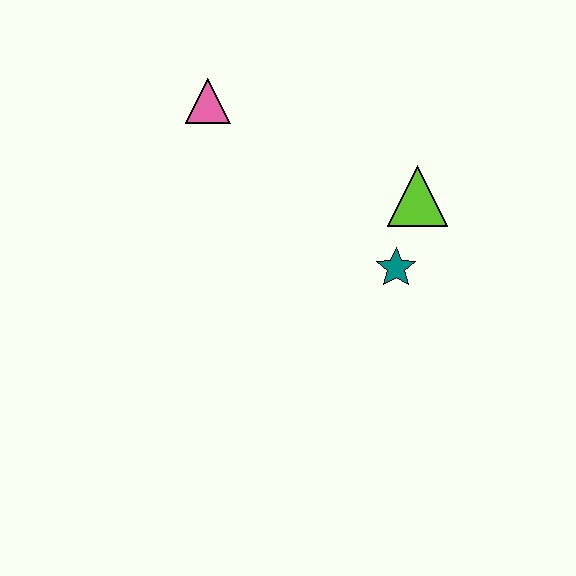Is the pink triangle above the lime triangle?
Yes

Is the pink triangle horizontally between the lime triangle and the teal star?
No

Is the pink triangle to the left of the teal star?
Yes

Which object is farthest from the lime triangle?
The pink triangle is farthest from the lime triangle.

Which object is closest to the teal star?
The lime triangle is closest to the teal star.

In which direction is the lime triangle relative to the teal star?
The lime triangle is above the teal star.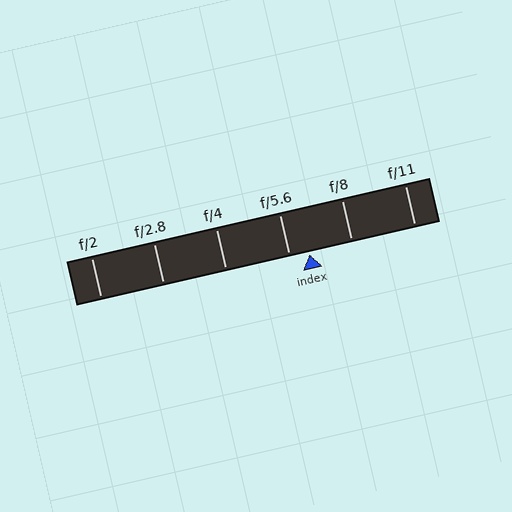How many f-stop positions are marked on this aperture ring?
There are 6 f-stop positions marked.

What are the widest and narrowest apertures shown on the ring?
The widest aperture shown is f/2 and the narrowest is f/11.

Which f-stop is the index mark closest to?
The index mark is closest to f/5.6.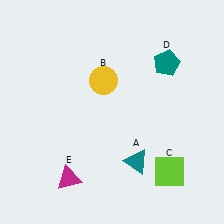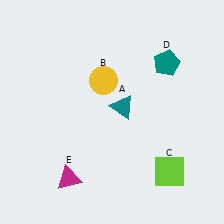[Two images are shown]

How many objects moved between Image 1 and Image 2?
1 object moved between the two images.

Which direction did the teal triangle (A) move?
The teal triangle (A) moved up.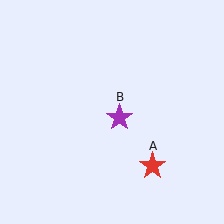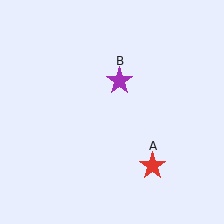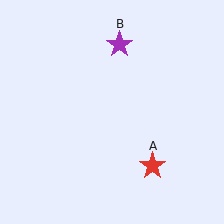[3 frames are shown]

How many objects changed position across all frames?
1 object changed position: purple star (object B).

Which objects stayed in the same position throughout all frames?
Red star (object A) remained stationary.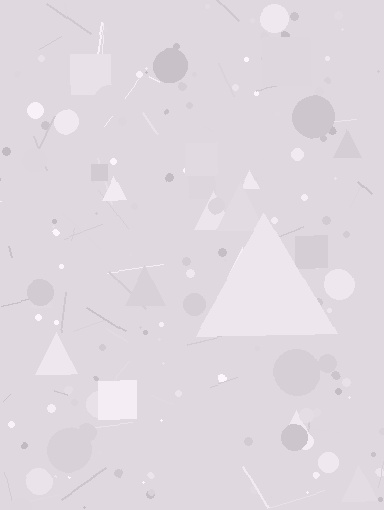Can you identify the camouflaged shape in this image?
The camouflaged shape is a triangle.